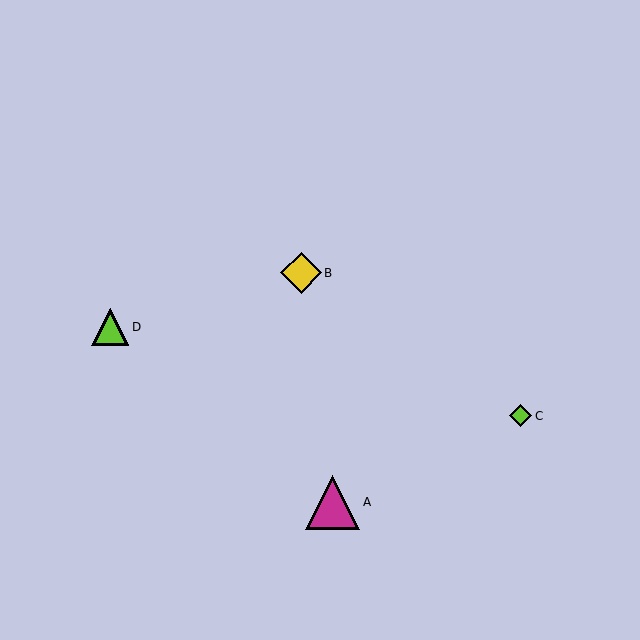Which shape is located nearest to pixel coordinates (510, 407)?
The lime diamond (labeled C) at (520, 416) is nearest to that location.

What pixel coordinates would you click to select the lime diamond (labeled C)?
Click at (520, 416) to select the lime diamond C.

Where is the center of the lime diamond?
The center of the lime diamond is at (520, 416).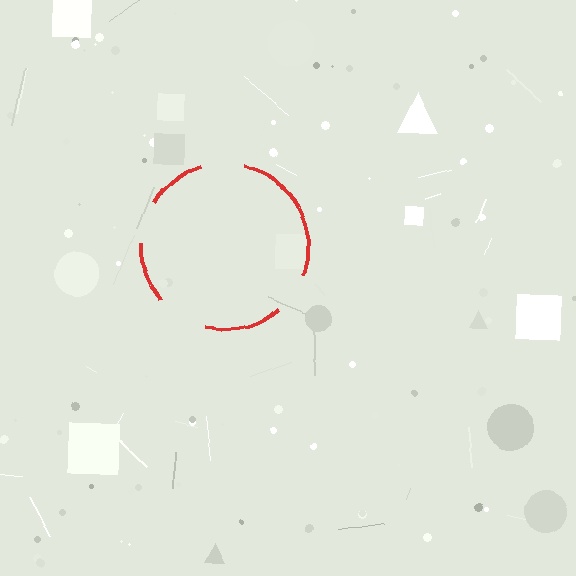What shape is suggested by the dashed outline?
The dashed outline suggests a circle.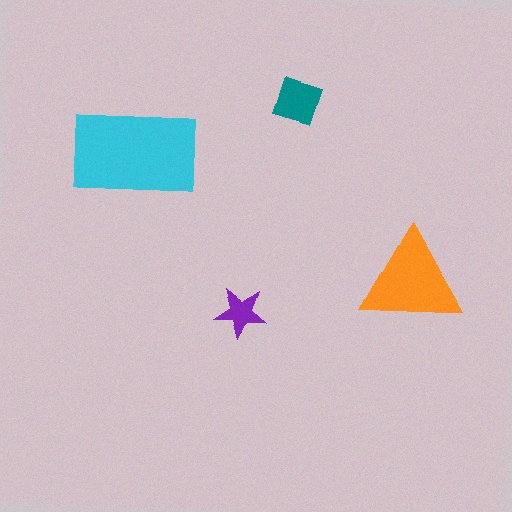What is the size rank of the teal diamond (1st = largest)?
3rd.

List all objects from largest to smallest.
The cyan rectangle, the orange triangle, the teal diamond, the purple star.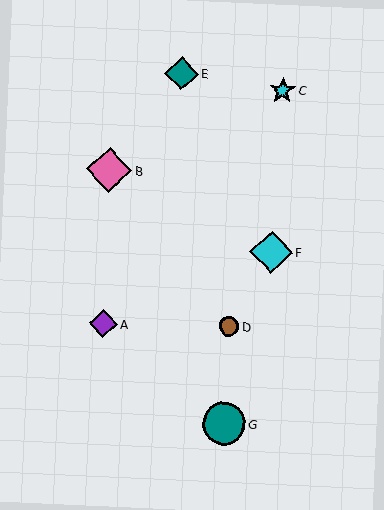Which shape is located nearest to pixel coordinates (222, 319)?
The brown circle (labeled D) at (229, 326) is nearest to that location.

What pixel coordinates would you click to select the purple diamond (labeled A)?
Click at (103, 324) to select the purple diamond A.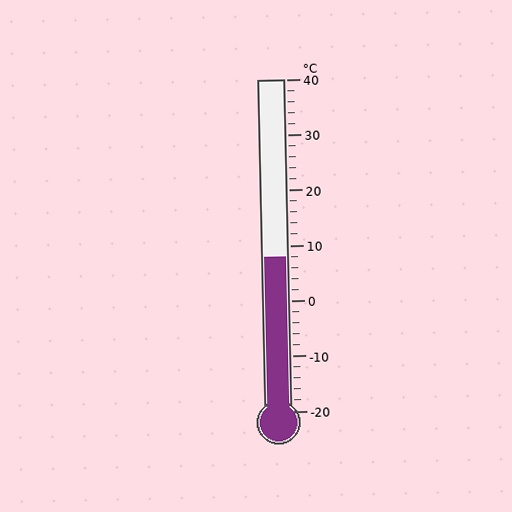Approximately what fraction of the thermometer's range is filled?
The thermometer is filled to approximately 45% of its range.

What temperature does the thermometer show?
The thermometer shows approximately 8°C.